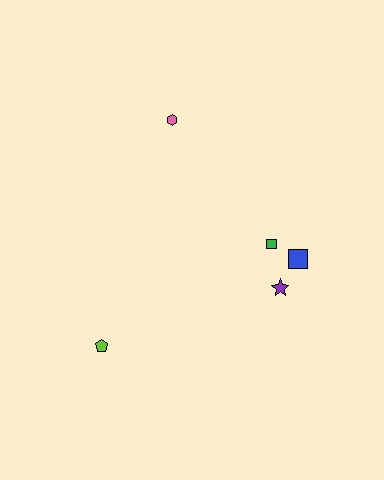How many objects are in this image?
There are 5 objects.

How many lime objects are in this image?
There is 1 lime object.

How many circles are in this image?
There are no circles.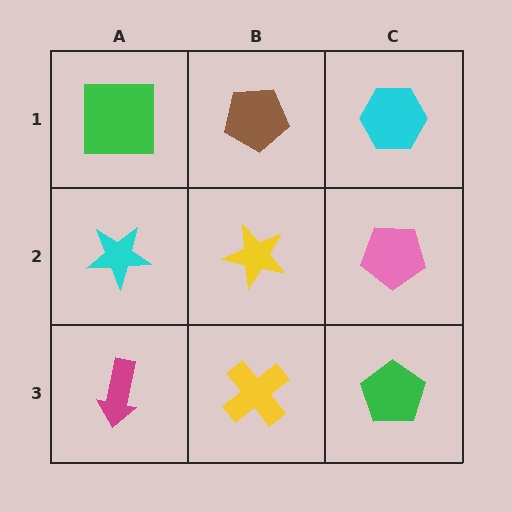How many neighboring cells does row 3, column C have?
2.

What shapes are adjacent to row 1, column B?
A yellow star (row 2, column B), a green square (row 1, column A), a cyan hexagon (row 1, column C).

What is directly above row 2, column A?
A green square.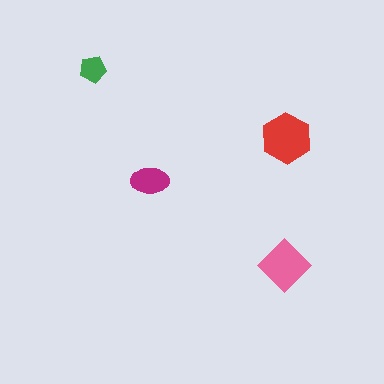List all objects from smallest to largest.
The green pentagon, the magenta ellipse, the pink diamond, the red hexagon.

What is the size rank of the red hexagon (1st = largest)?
1st.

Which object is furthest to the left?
The green pentagon is leftmost.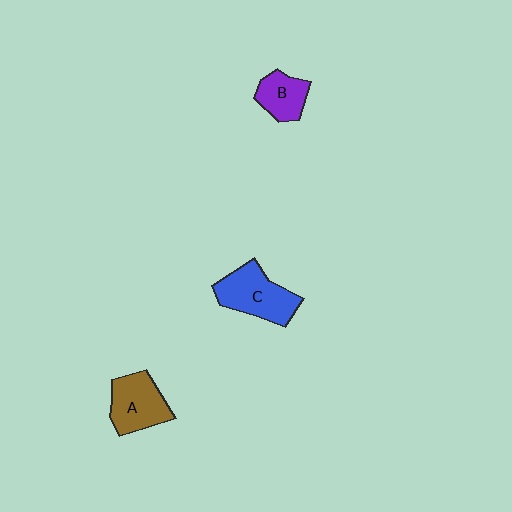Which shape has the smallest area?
Shape B (purple).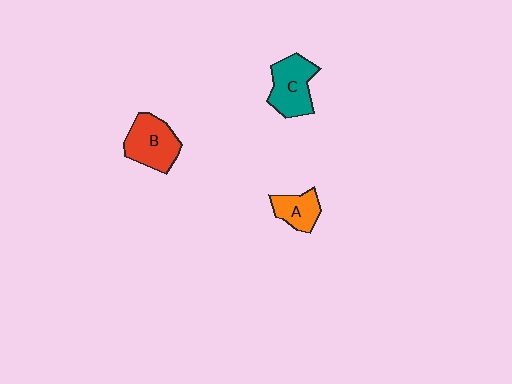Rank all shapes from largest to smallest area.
From largest to smallest: B (red), C (teal), A (orange).